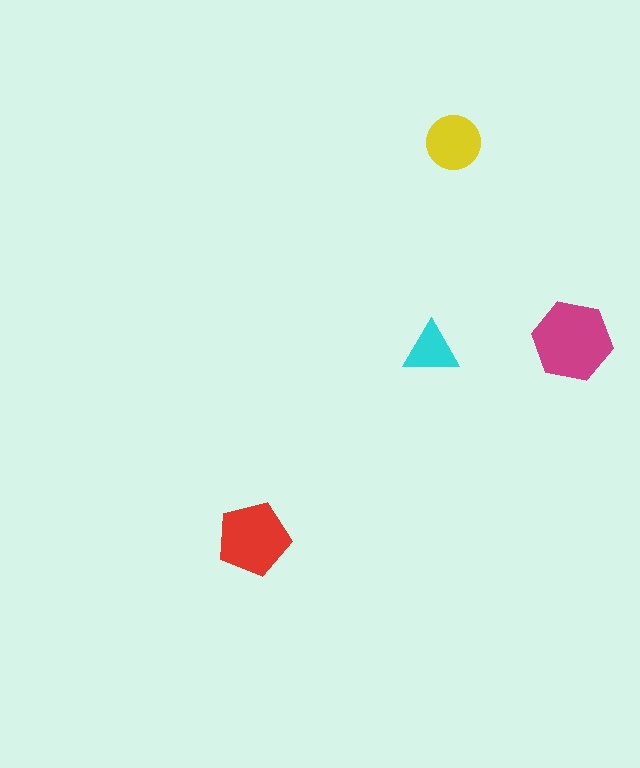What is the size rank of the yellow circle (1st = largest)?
3rd.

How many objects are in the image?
There are 4 objects in the image.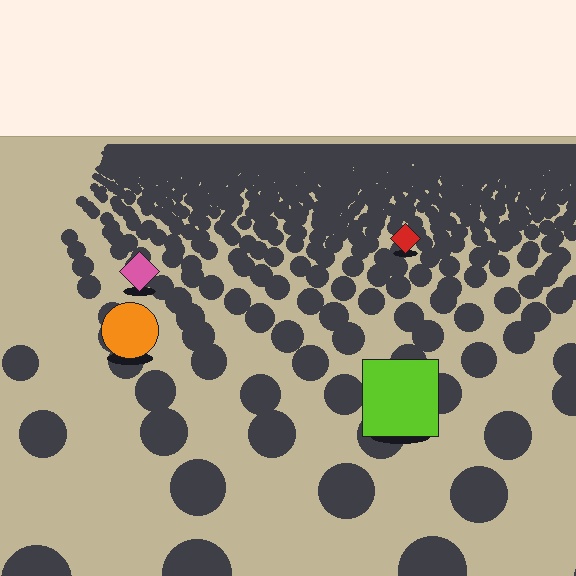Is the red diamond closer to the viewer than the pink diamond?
No. The pink diamond is closer — you can tell from the texture gradient: the ground texture is coarser near it.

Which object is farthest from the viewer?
The red diamond is farthest from the viewer. It appears smaller and the ground texture around it is denser.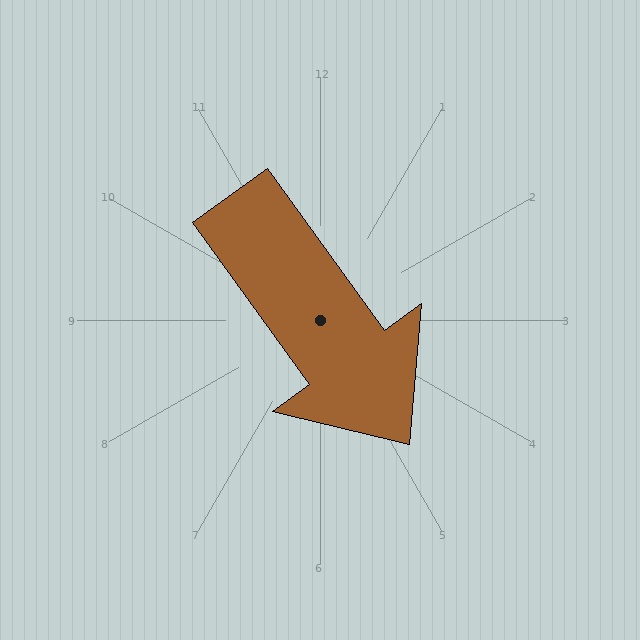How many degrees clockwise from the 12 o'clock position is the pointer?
Approximately 144 degrees.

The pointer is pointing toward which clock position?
Roughly 5 o'clock.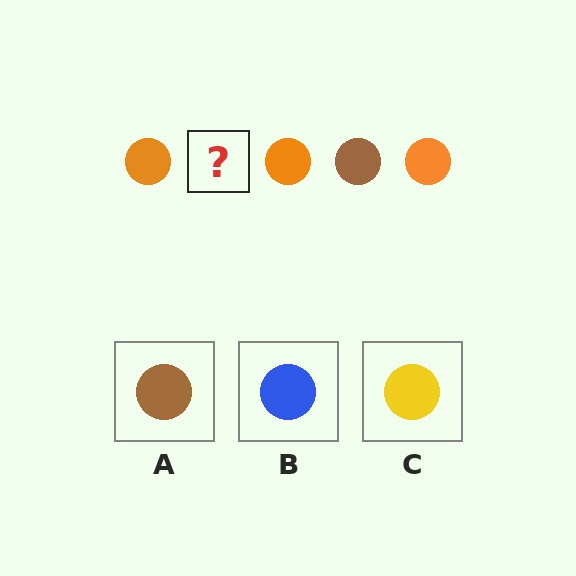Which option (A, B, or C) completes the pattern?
A.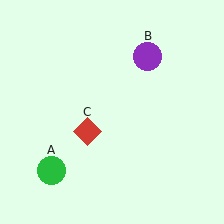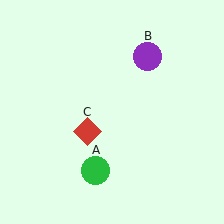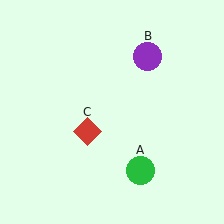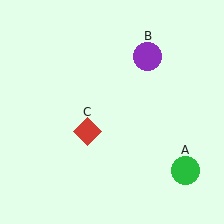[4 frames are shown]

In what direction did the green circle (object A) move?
The green circle (object A) moved right.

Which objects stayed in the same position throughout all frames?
Purple circle (object B) and red diamond (object C) remained stationary.